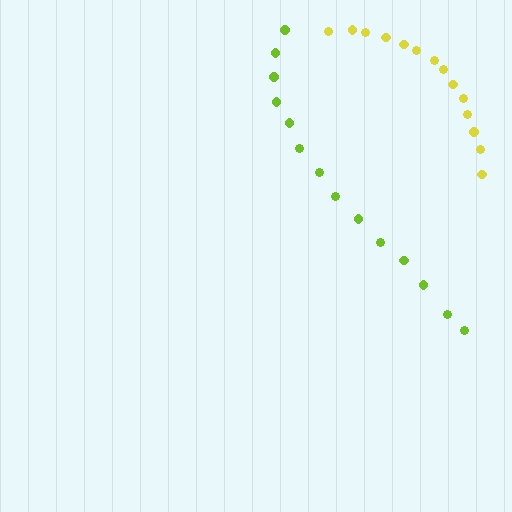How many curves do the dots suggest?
There are 2 distinct paths.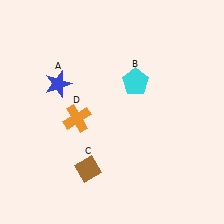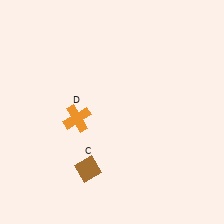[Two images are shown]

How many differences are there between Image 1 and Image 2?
There are 2 differences between the two images.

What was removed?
The cyan pentagon (B), the blue star (A) were removed in Image 2.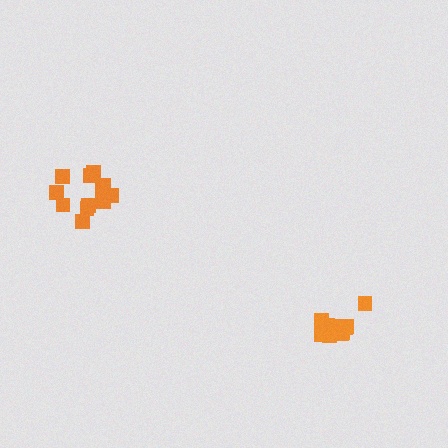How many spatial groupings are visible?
There are 2 spatial groupings.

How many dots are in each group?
Group 1: 12 dots, Group 2: 14 dots (26 total).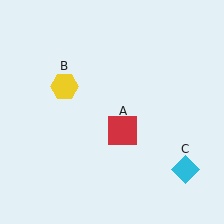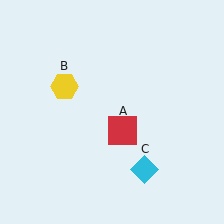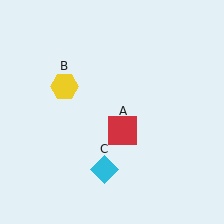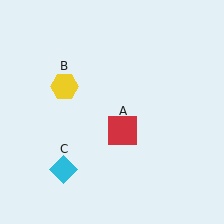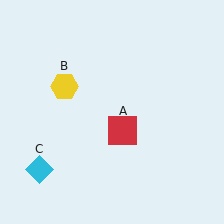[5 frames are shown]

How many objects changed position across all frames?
1 object changed position: cyan diamond (object C).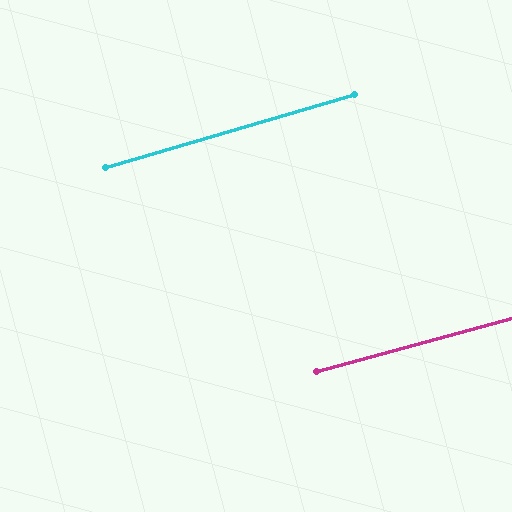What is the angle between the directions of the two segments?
Approximately 1 degree.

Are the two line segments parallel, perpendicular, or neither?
Parallel — their directions differ by only 1.3°.